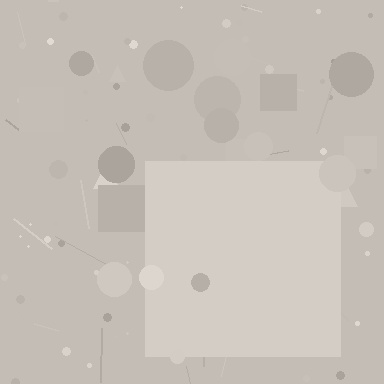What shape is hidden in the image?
A square is hidden in the image.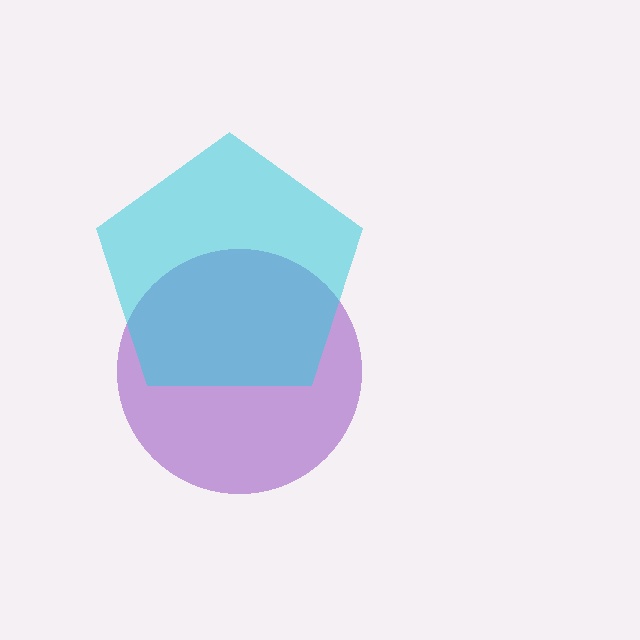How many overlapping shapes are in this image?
There are 2 overlapping shapes in the image.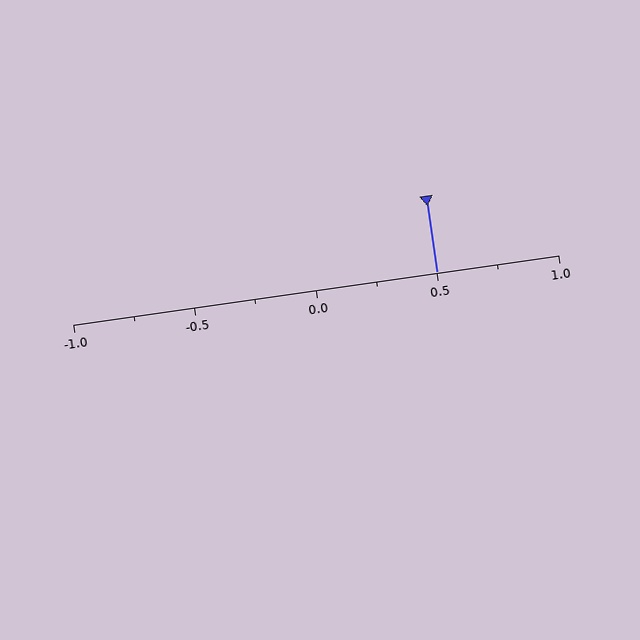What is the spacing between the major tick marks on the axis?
The major ticks are spaced 0.5 apart.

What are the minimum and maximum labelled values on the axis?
The axis runs from -1.0 to 1.0.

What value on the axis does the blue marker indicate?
The marker indicates approximately 0.5.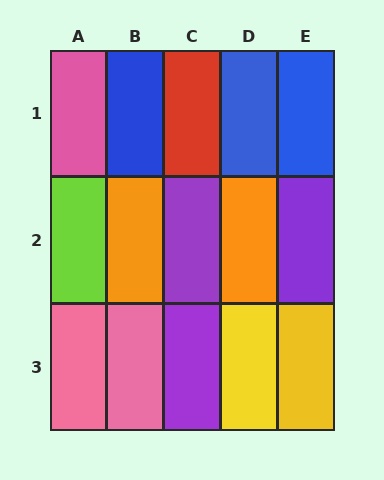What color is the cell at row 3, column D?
Yellow.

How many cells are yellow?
2 cells are yellow.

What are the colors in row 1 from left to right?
Pink, blue, red, blue, blue.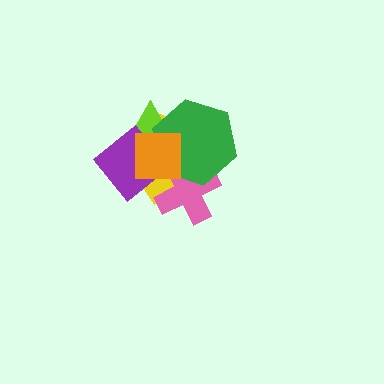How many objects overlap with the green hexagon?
4 objects overlap with the green hexagon.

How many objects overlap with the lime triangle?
5 objects overlap with the lime triangle.